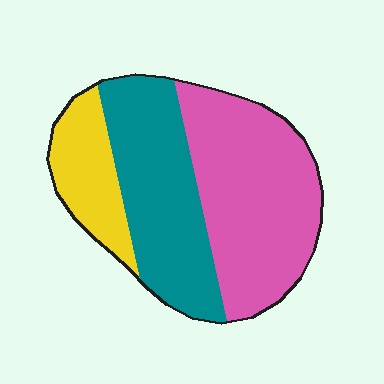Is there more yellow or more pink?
Pink.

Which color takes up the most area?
Pink, at roughly 45%.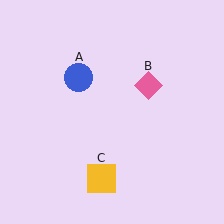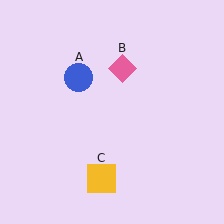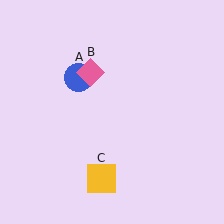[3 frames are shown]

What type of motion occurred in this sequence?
The pink diamond (object B) rotated counterclockwise around the center of the scene.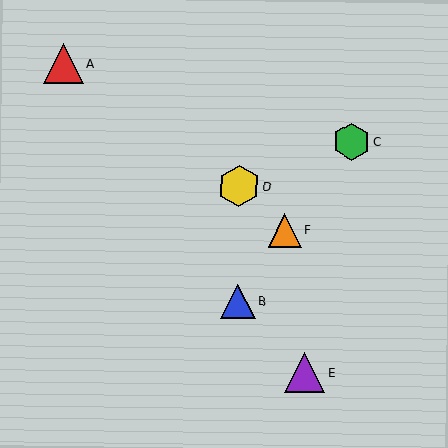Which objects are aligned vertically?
Objects B, D are aligned vertically.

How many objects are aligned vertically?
2 objects (B, D) are aligned vertically.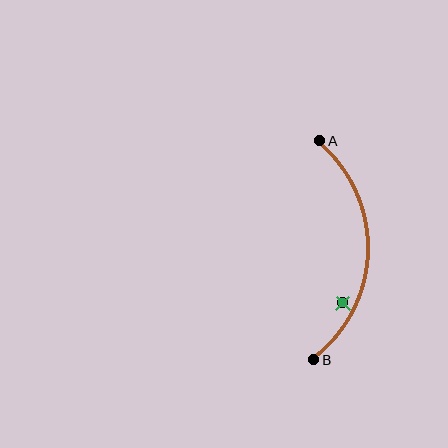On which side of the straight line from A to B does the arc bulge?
The arc bulges to the right of the straight line connecting A and B.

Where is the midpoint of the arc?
The arc midpoint is the point on the curve farthest from the straight line joining A and B. It sits to the right of that line.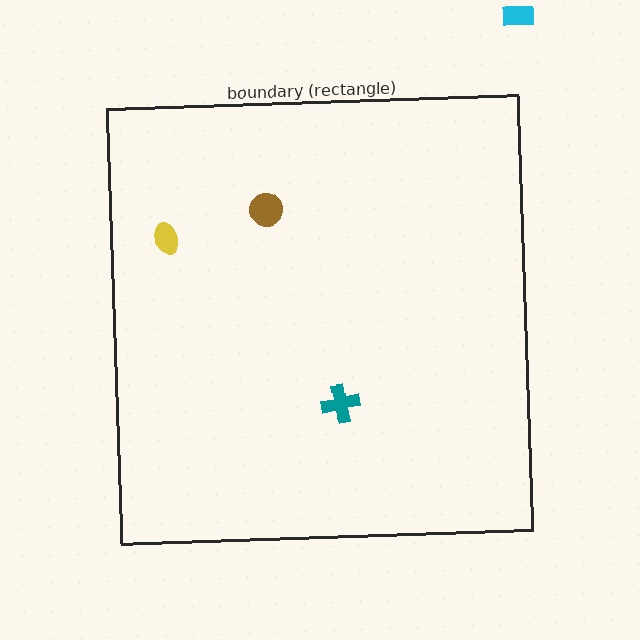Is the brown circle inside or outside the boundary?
Inside.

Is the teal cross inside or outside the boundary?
Inside.